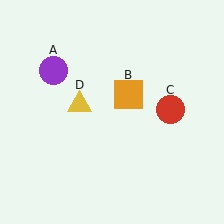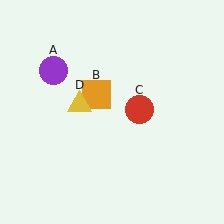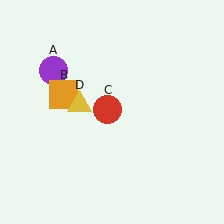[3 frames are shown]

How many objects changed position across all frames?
2 objects changed position: orange square (object B), red circle (object C).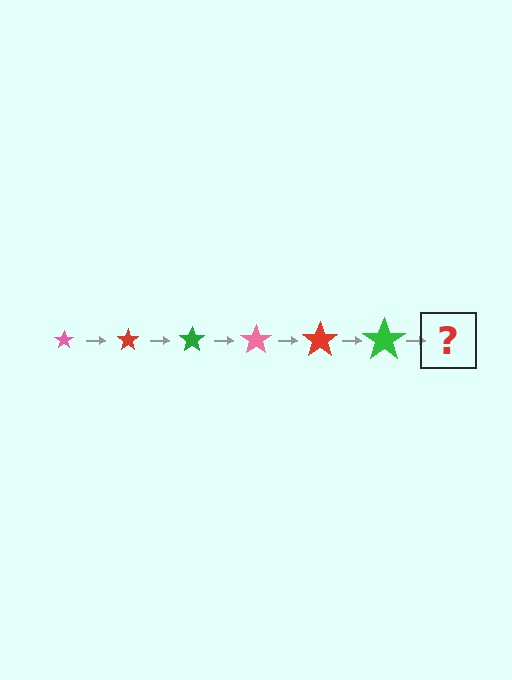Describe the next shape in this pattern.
It should be a pink star, larger than the previous one.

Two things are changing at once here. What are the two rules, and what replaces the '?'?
The two rules are that the star grows larger each step and the color cycles through pink, red, and green. The '?' should be a pink star, larger than the previous one.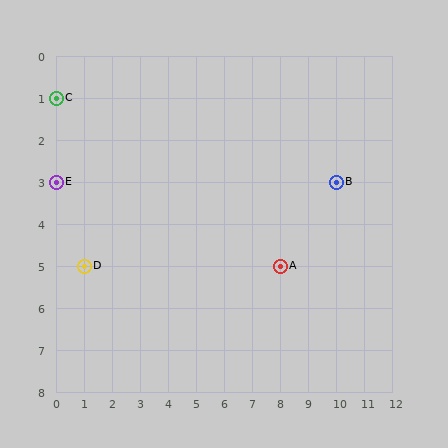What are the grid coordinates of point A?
Point A is at grid coordinates (8, 5).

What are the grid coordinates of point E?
Point E is at grid coordinates (0, 3).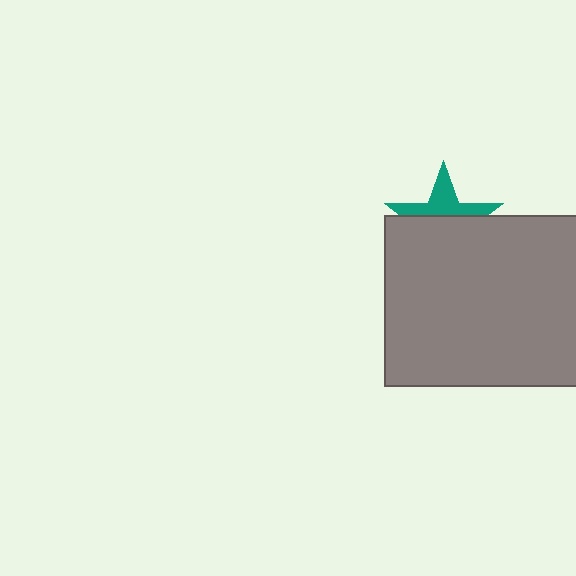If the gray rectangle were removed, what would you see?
You would see the complete teal star.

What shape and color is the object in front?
The object in front is a gray rectangle.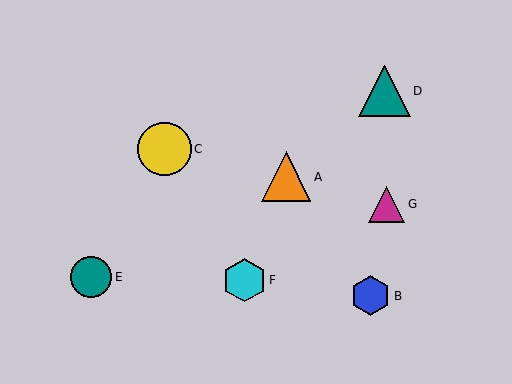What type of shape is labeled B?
Shape B is a blue hexagon.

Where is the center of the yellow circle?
The center of the yellow circle is at (164, 149).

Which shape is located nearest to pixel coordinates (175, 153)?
The yellow circle (labeled C) at (164, 149) is nearest to that location.